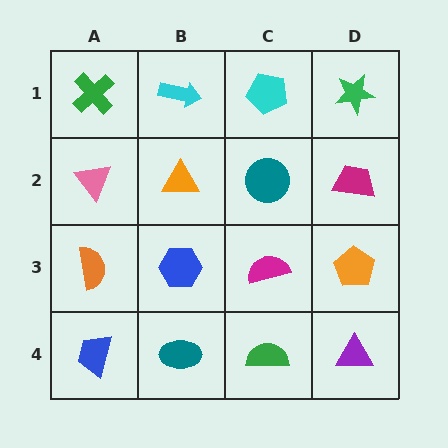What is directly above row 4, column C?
A magenta semicircle.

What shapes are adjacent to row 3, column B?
An orange triangle (row 2, column B), a teal ellipse (row 4, column B), an orange semicircle (row 3, column A), a magenta semicircle (row 3, column C).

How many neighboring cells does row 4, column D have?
2.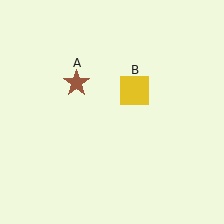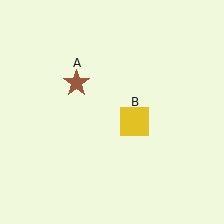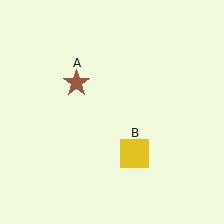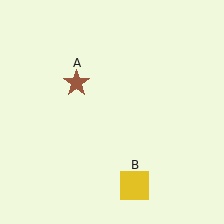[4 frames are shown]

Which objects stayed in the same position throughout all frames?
Brown star (object A) remained stationary.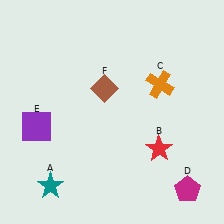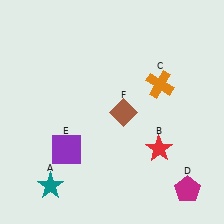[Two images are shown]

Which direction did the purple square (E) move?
The purple square (E) moved right.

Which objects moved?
The objects that moved are: the purple square (E), the brown diamond (F).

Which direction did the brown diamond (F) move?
The brown diamond (F) moved down.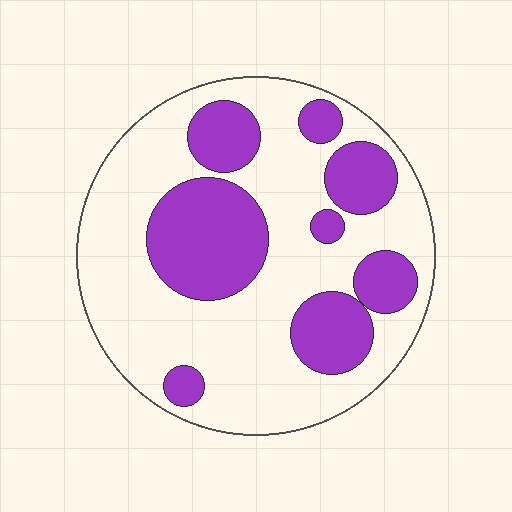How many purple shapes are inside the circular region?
8.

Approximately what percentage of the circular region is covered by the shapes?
Approximately 35%.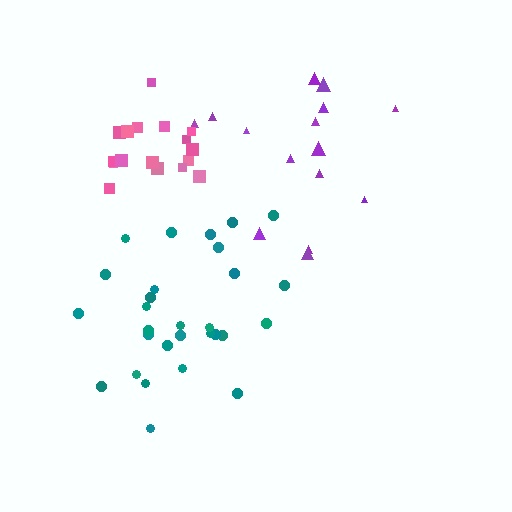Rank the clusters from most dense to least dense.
pink, teal, purple.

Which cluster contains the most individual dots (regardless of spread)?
Teal (29).